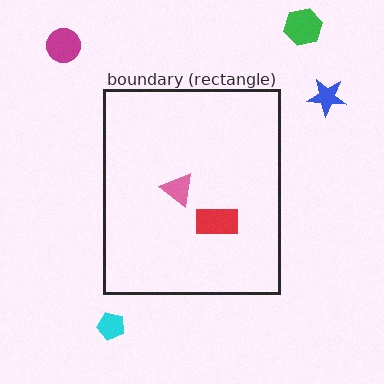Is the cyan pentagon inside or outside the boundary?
Outside.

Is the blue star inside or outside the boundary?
Outside.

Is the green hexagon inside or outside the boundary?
Outside.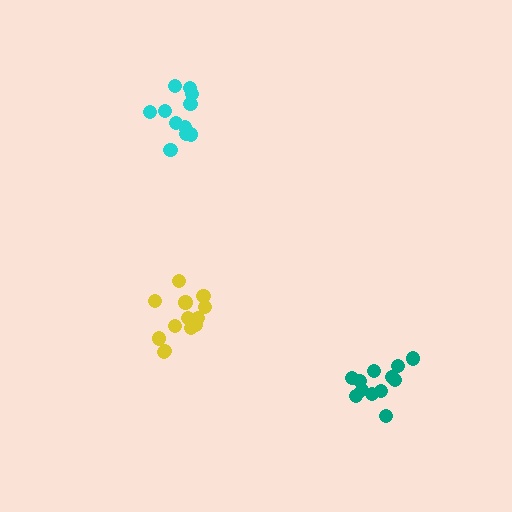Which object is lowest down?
The teal cluster is bottommost.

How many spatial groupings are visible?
There are 3 spatial groupings.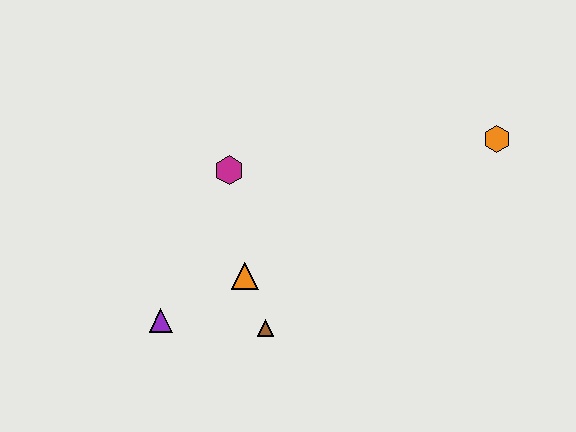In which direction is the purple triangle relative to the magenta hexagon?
The purple triangle is below the magenta hexagon.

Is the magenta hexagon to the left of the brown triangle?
Yes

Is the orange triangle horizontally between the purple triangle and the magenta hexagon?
No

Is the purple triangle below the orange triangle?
Yes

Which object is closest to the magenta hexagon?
The orange triangle is closest to the magenta hexagon.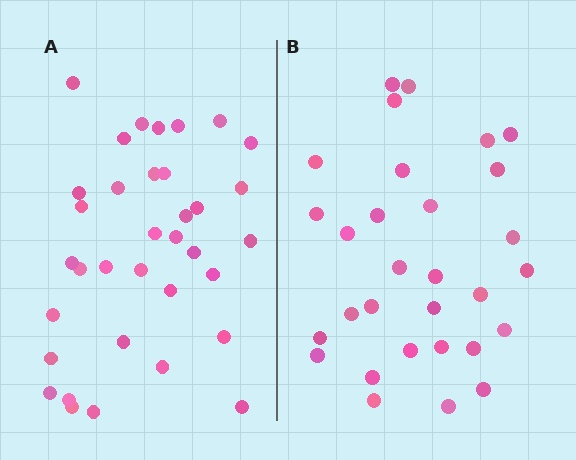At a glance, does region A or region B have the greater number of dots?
Region A (the left region) has more dots.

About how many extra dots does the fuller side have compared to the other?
Region A has about 5 more dots than region B.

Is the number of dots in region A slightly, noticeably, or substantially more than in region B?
Region A has only slightly more — the two regions are fairly close. The ratio is roughly 1.2 to 1.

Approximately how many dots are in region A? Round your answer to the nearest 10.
About 40 dots. (The exact count is 35, which rounds to 40.)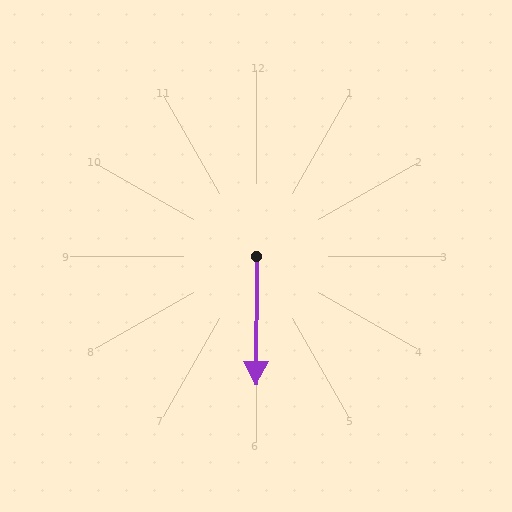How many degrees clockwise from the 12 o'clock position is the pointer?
Approximately 180 degrees.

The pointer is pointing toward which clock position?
Roughly 6 o'clock.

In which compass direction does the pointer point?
South.